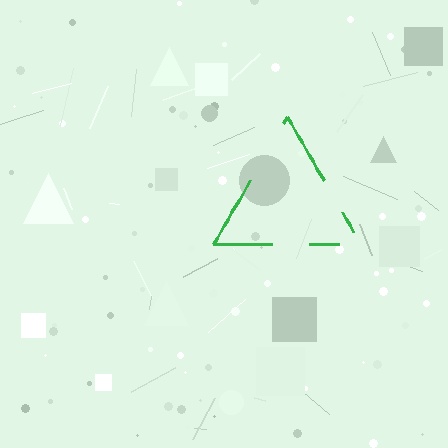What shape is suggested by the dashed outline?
The dashed outline suggests a triangle.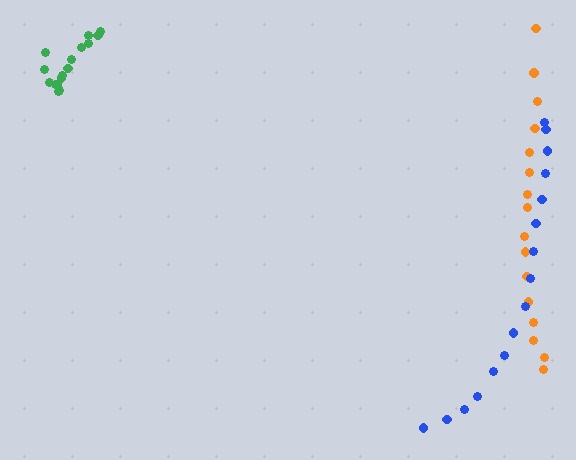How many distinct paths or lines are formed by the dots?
There are 3 distinct paths.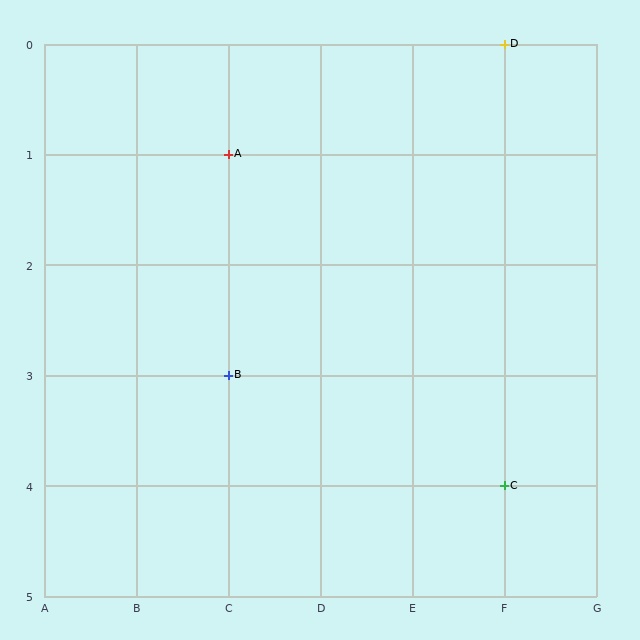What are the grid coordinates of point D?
Point D is at grid coordinates (F, 0).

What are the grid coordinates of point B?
Point B is at grid coordinates (C, 3).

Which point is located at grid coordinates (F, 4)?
Point C is at (F, 4).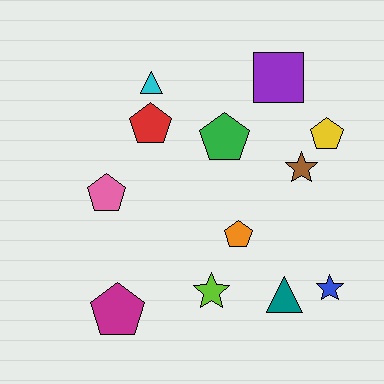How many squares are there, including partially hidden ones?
There is 1 square.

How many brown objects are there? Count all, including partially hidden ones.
There is 1 brown object.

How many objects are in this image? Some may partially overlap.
There are 12 objects.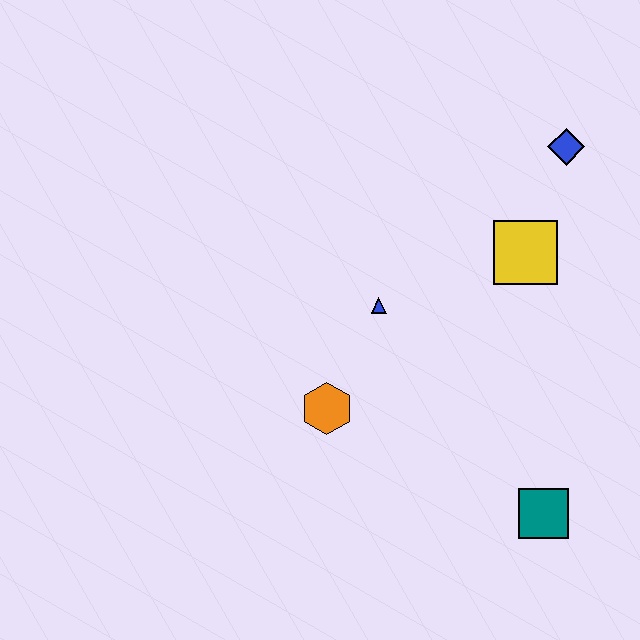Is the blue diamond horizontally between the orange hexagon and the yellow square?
No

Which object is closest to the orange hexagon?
The blue triangle is closest to the orange hexagon.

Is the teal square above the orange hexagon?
No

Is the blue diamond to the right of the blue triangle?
Yes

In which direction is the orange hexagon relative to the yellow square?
The orange hexagon is to the left of the yellow square.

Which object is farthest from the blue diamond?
The teal square is farthest from the blue diamond.